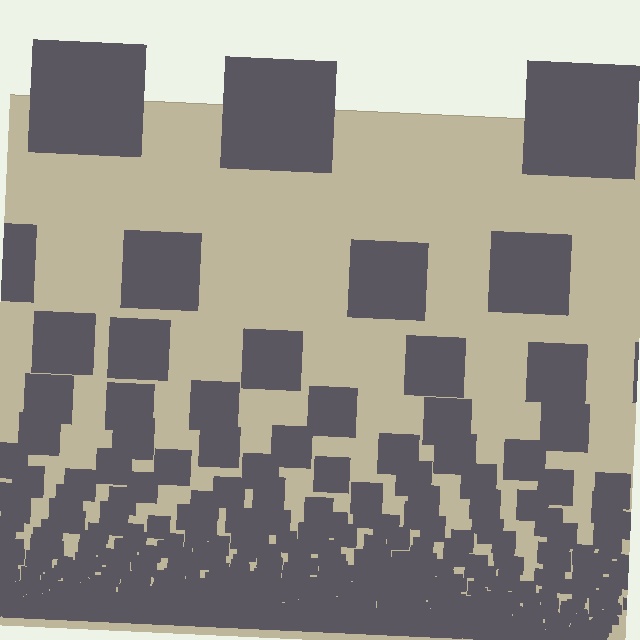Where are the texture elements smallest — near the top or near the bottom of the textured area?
Near the bottom.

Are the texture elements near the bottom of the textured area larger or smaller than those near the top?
Smaller. The gradient is inverted — elements near the bottom are smaller and denser.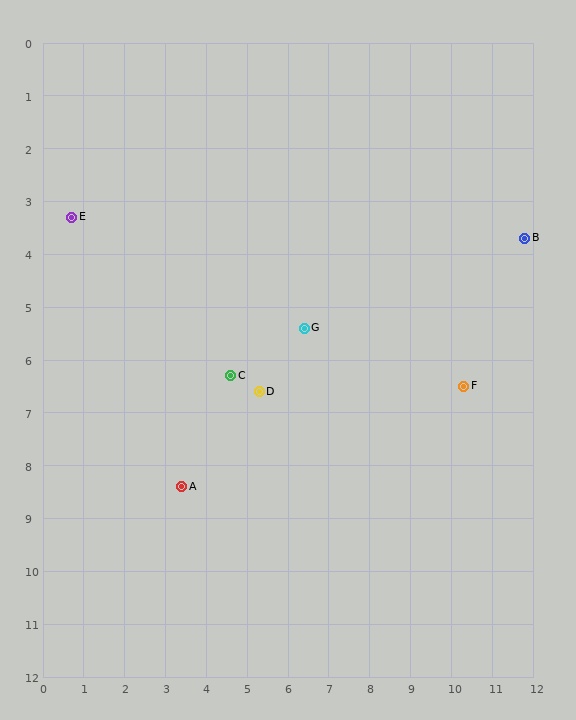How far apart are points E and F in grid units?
Points E and F are about 10.1 grid units apart.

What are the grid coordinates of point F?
Point F is at approximately (10.3, 6.5).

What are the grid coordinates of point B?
Point B is at approximately (11.8, 3.7).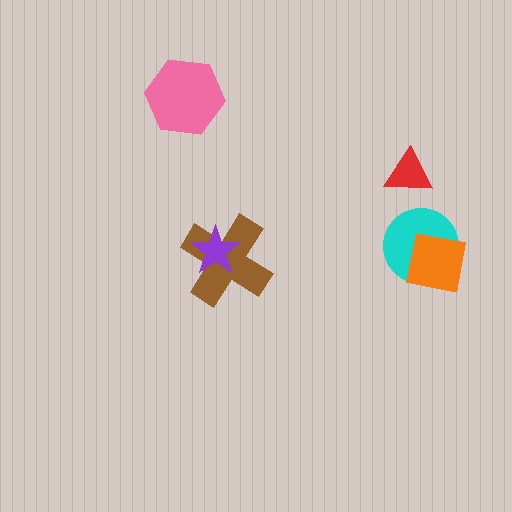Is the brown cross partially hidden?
Yes, it is partially covered by another shape.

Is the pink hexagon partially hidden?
No, no other shape covers it.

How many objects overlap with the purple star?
1 object overlaps with the purple star.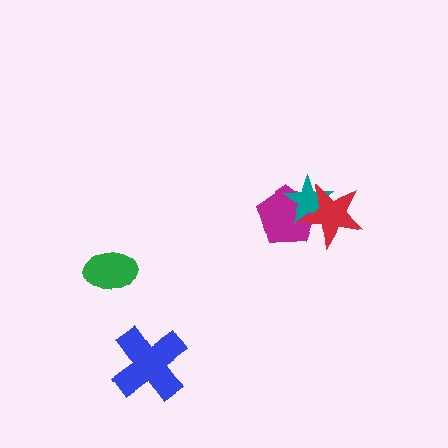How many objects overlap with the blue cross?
0 objects overlap with the blue cross.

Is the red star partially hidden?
No, no other shape covers it.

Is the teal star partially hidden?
Yes, it is partially covered by another shape.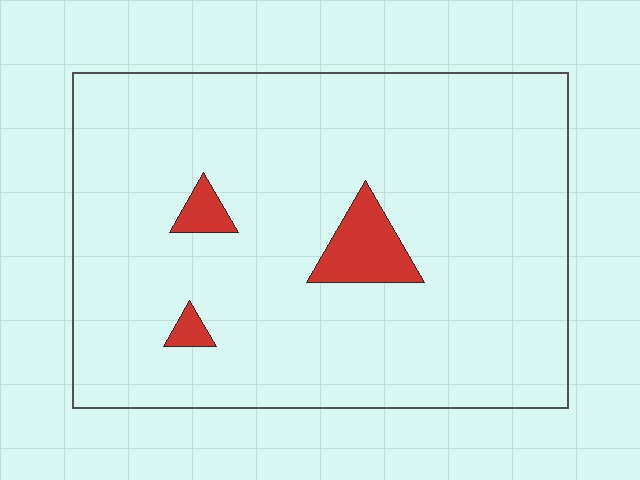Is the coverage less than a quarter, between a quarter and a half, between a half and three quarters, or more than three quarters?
Less than a quarter.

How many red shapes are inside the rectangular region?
3.